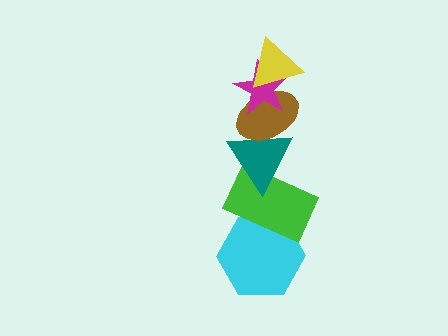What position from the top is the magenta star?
The magenta star is 2nd from the top.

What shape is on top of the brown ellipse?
The magenta star is on top of the brown ellipse.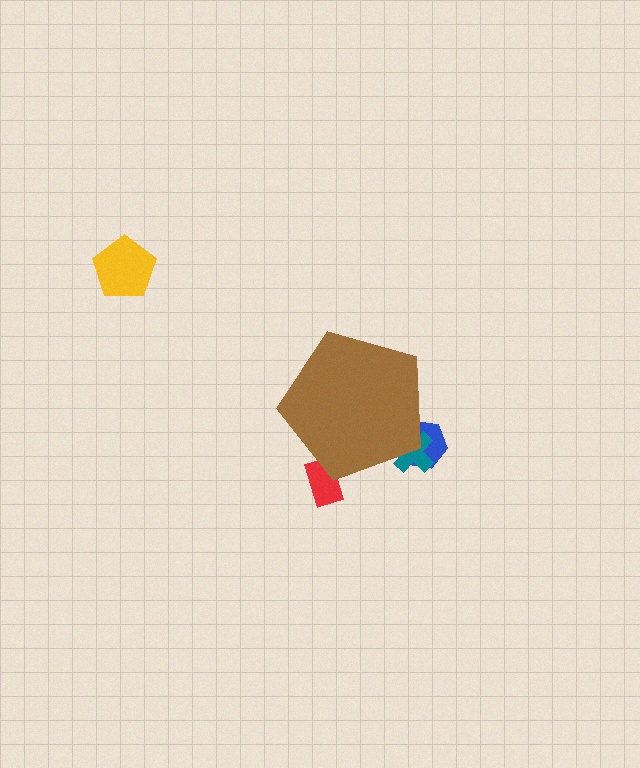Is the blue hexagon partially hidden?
Yes, the blue hexagon is partially hidden behind the brown pentagon.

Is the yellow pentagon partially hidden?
No, the yellow pentagon is fully visible.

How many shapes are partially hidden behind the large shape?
3 shapes are partially hidden.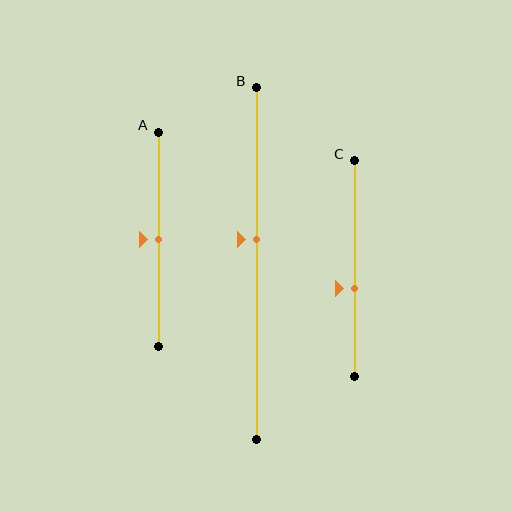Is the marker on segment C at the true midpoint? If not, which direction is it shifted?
No, the marker on segment C is shifted downward by about 9% of the segment length.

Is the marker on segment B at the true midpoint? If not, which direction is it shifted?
No, the marker on segment B is shifted upward by about 7% of the segment length.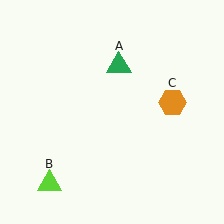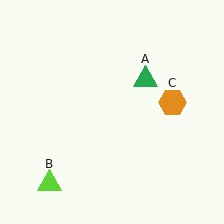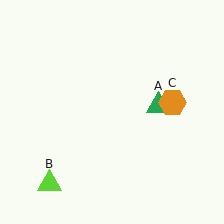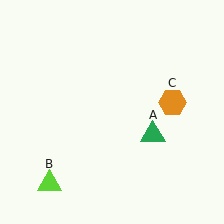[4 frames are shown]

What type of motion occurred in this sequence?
The green triangle (object A) rotated clockwise around the center of the scene.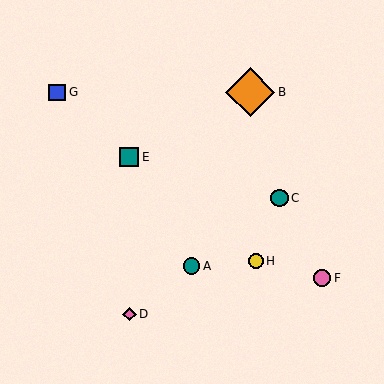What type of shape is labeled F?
Shape F is a pink circle.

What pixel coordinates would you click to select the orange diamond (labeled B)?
Click at (250, 92) to select the orange diamond B.